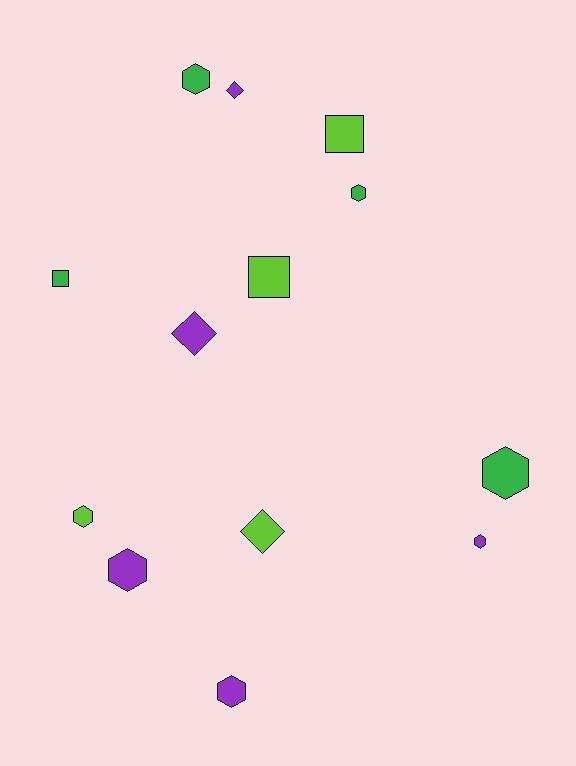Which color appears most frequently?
Purple, with 5 objects.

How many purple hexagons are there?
There are 3 purple hexagons.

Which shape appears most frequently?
Hexagon, with 7 objects.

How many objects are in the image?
There are 13 objects.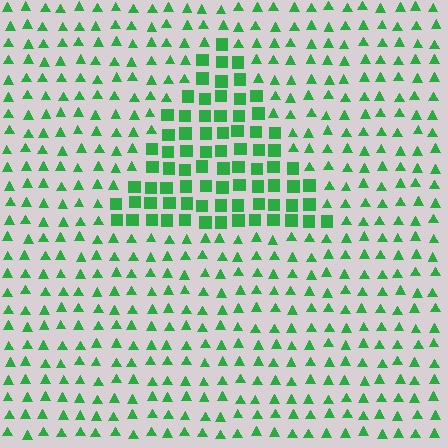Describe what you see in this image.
The image is filled with small green elements arranged in a uniform grid. A triangle-shaped region contains squares, while the surrounding area contains triangles. The boundary is defined purely by the change in element shape.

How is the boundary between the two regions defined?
The boundary is defined by a change in element shape: squares inside vs. triangles outside. All elements share the same color and spacing.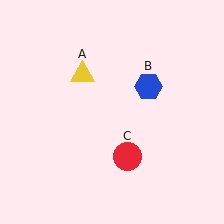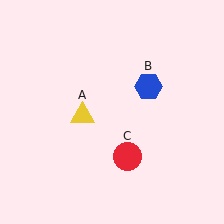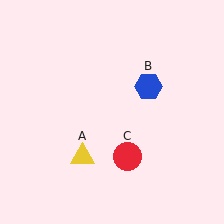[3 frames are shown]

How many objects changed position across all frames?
1 object changed position: yellow triangle (object A).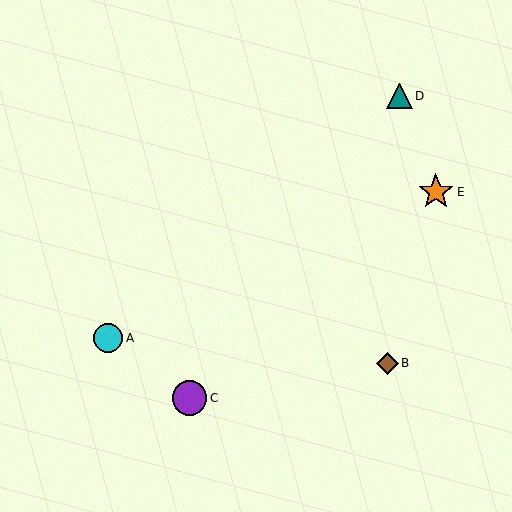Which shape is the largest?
The orange star (labeled E) is the largest.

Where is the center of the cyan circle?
The center of the cyan circle is at (108, 338).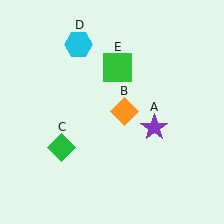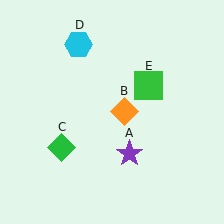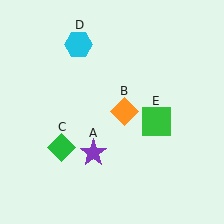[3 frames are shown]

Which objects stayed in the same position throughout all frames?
Orange diamond (object B) and green diamond (object C) and cyan hexagon (object D) remained stationary.